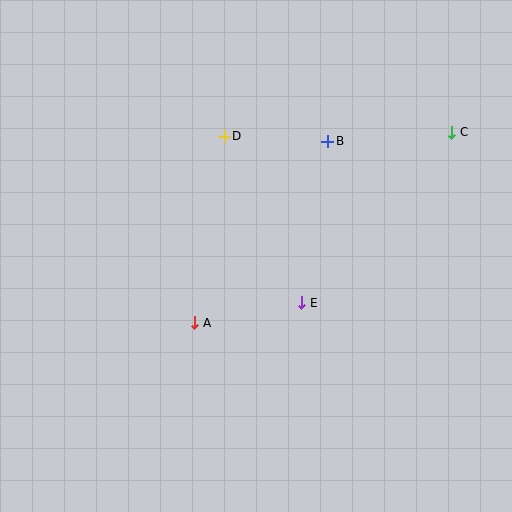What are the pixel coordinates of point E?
Point E is at (302, 303).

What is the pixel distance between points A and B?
The distance between A and B is 225 pixels.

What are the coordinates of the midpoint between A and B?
The midpoint between A and B is at (261, 232).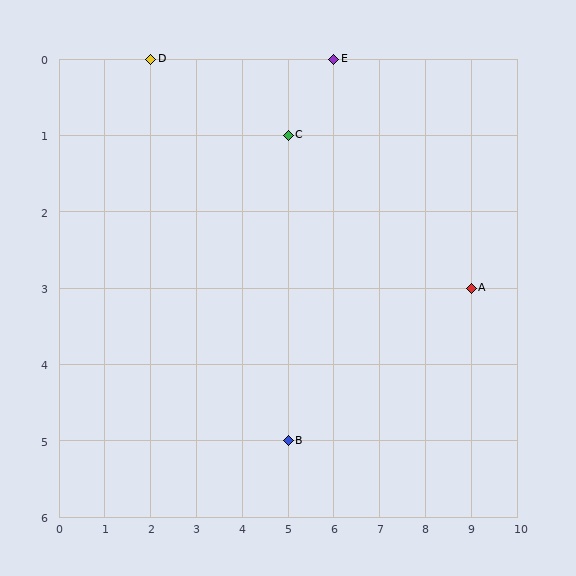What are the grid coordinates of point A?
Point A is at grid coordinates (9, 3).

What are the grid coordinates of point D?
Point D is at grid coordinates (2, 0).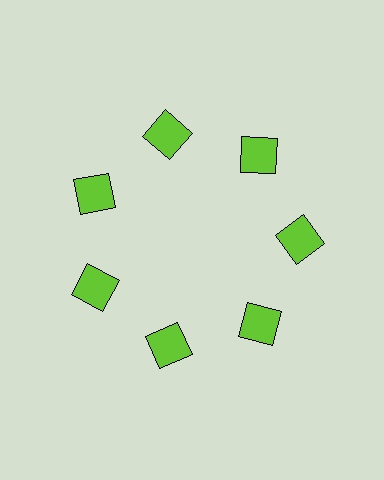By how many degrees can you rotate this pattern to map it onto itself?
The pattern maps onto itself every 51 degrees of rotation.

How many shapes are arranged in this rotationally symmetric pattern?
There are 7 shapes, arranged in 7 groups of 1.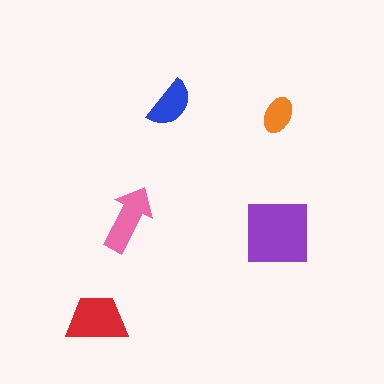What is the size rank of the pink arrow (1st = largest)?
3rd.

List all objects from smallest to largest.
The orange ellipse, the blue semicircle, the pink arrow, the red trapezoid, the purple square.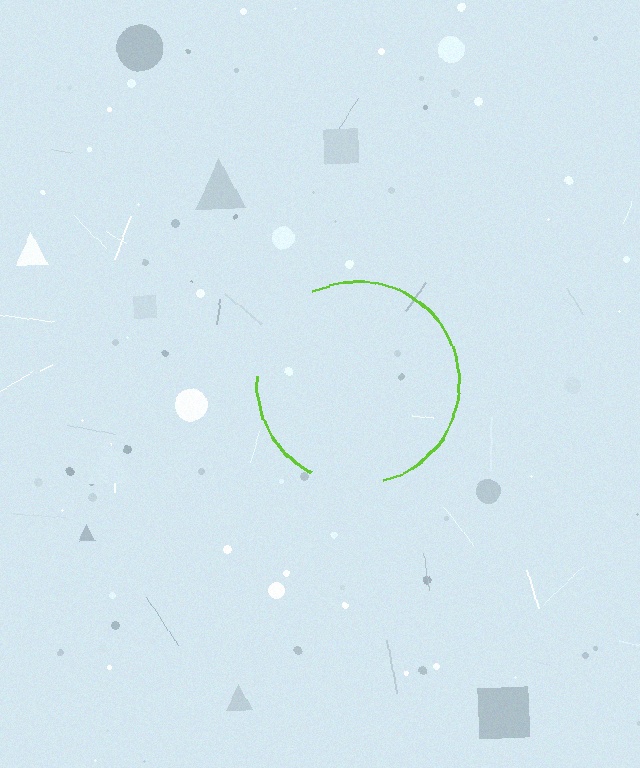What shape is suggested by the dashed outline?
The dashed outline suggests a circle.